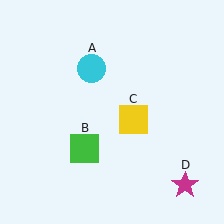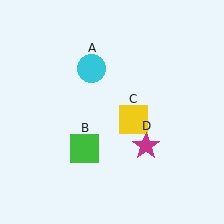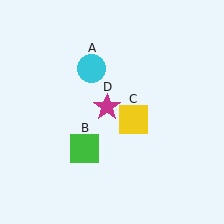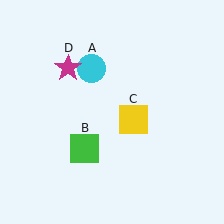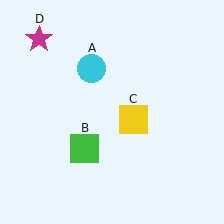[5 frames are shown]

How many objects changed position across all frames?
1 object changed position: magenta star (object D).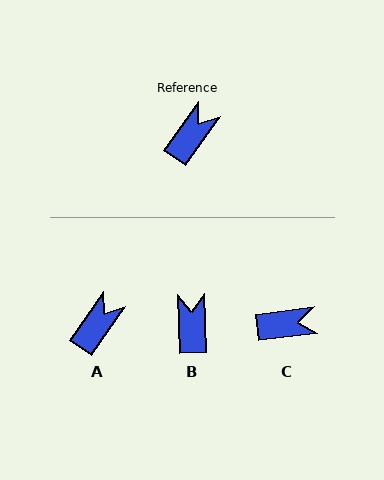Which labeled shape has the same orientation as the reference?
A.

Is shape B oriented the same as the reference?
No, it is off by about 37 degrees.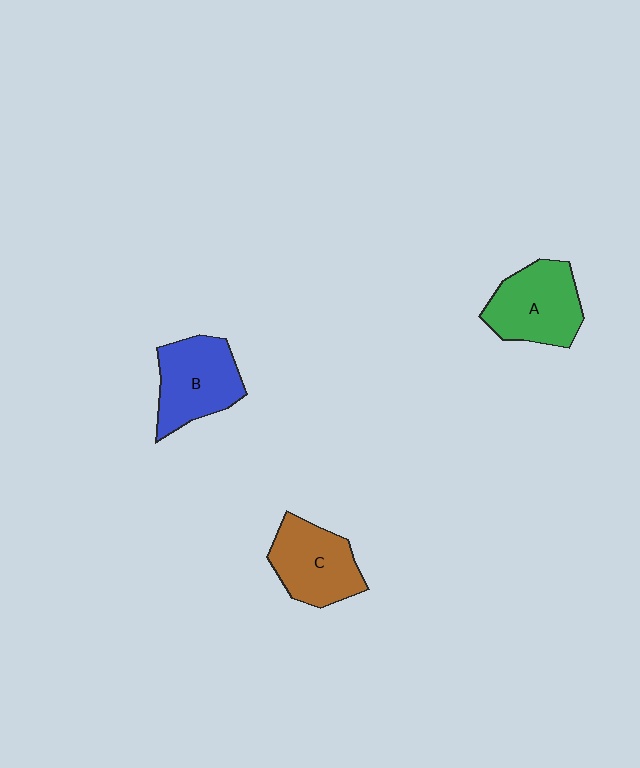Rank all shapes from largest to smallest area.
From largest to smallest: A (green), B (blue), C (brown).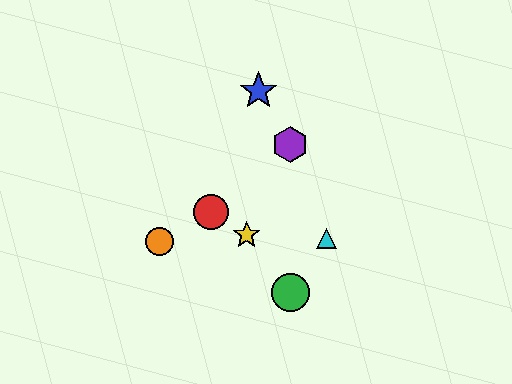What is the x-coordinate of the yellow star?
The yellow star is at x≈247.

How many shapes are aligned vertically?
2 shapes (the green circle, the purple hexagon) are aligned vertically.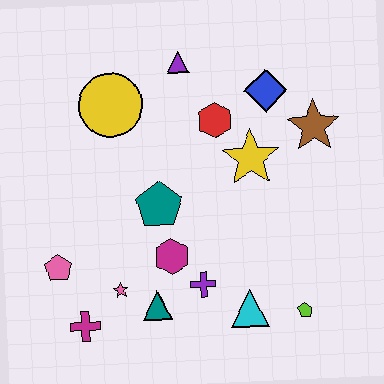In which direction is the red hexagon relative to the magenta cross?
The red hexagon is above the magenta cross.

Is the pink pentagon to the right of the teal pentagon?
No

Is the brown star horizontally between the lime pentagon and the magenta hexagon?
No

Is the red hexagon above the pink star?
Yes